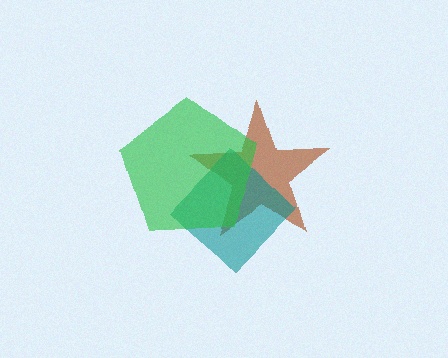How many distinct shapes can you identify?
There are 3 distinct shapes: a brown star, a teal diamond, a green pentagon.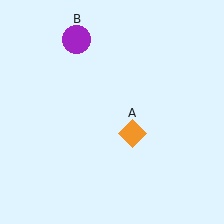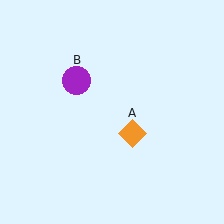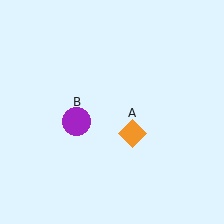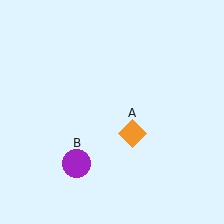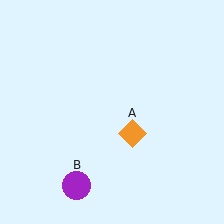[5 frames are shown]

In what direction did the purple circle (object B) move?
The purple circle (object B) moved down.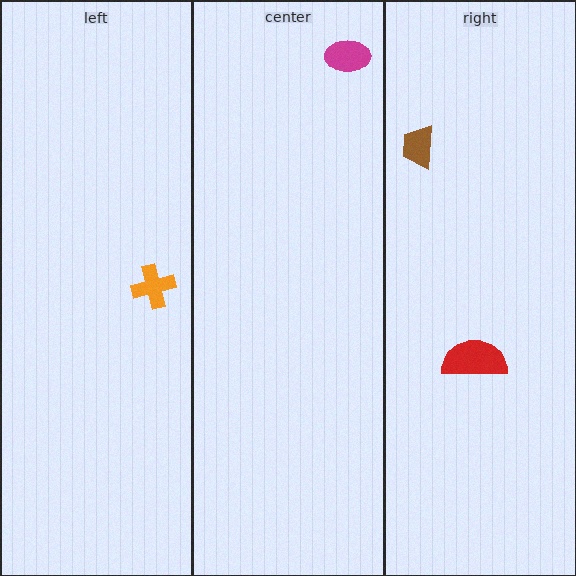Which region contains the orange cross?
The left region.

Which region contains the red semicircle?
The right region.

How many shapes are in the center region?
1.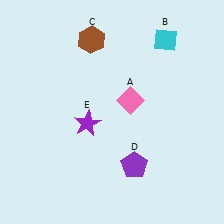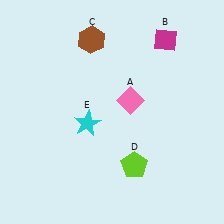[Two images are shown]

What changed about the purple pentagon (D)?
In Image 1, D is purple. In Image 2, it changed to lime.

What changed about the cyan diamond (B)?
In Image 1, B is cyan. In Image 2, it changed to magenta.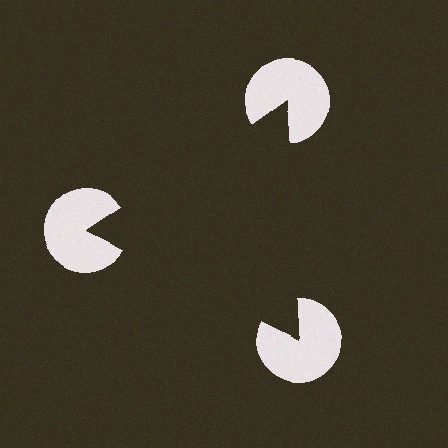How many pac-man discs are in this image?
There are 3 — one at each vertex of the illusory triangle.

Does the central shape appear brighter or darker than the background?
It typically appears slightly darker than the background, even though no actual brightness change is drawn.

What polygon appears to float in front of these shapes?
An illusory triangle — its edges are inferred from the aligned wedge cuts in the pac-man discs, not physically drawn.